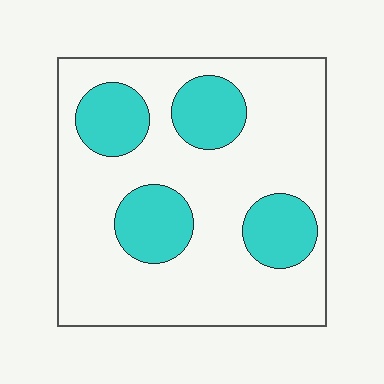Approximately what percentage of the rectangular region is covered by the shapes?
Approximately 25%.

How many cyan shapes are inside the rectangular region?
4.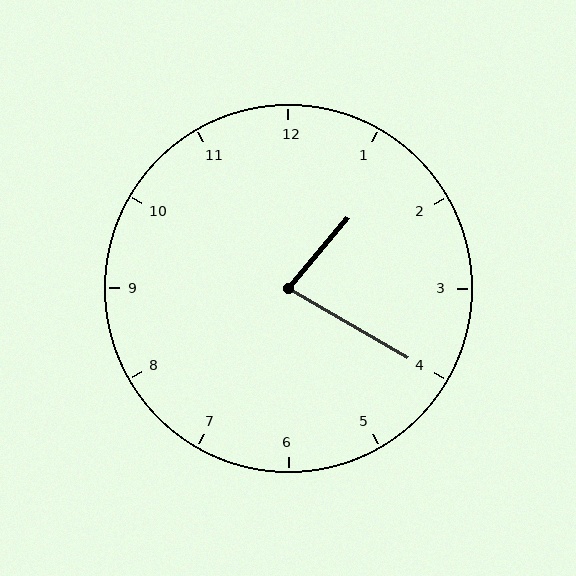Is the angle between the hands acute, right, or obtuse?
It is acute.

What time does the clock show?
1:20.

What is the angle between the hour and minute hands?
Approximately 80 degrees.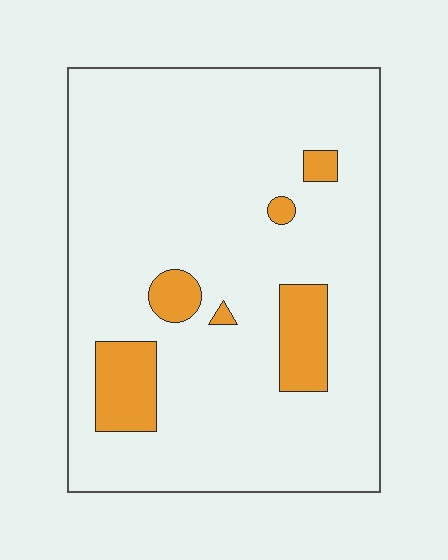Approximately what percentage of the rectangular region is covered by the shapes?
Approximately 10%.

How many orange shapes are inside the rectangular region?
6.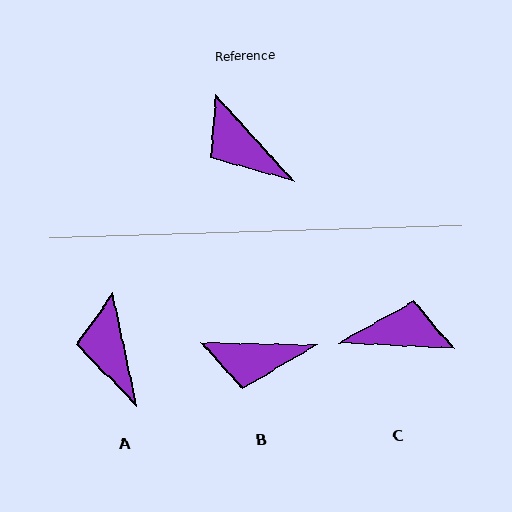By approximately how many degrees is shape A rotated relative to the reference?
Approximately 30 degrees clockwise.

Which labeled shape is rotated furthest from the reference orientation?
C, about 135 degrees away.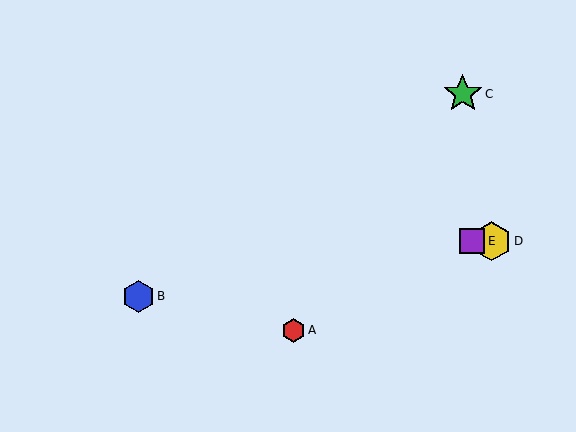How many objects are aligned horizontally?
2 objects (D, E) are aligned horizontally.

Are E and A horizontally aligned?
No, E is at y≈241 and A is at y≈330.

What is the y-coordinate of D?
Object D is at y≈241.